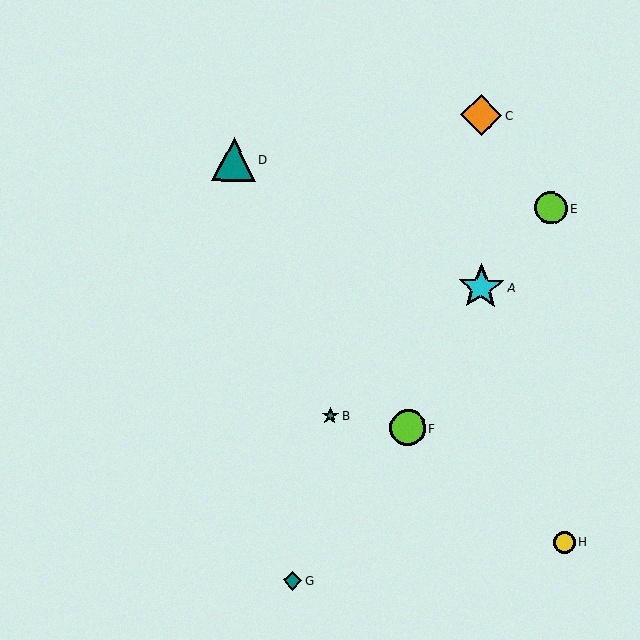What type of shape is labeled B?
Shape B is a teal star.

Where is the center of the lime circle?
The center of the lime circle is at (408, 428).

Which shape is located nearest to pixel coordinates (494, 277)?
The cyan star (labeled A) at (481, 287) is nearest to that location.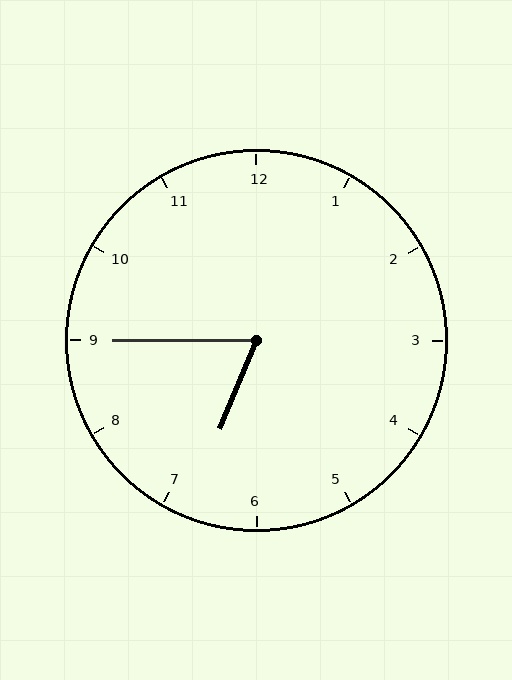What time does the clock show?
6:45.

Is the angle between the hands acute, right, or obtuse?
It is acute.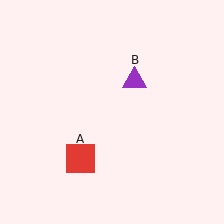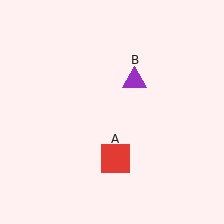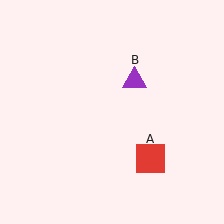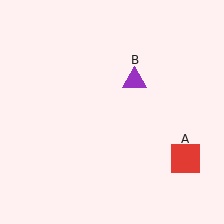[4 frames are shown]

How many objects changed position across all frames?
1 object changed position: red square (object A).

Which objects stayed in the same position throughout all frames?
Purple triangle (object B) remained stationary.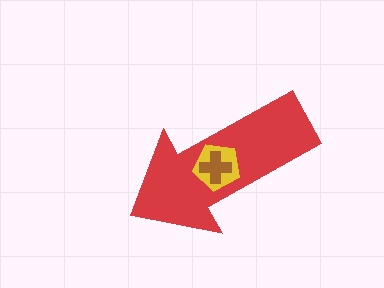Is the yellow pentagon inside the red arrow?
Yes.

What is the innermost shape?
The brown cross.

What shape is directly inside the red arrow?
The yellow pentagon.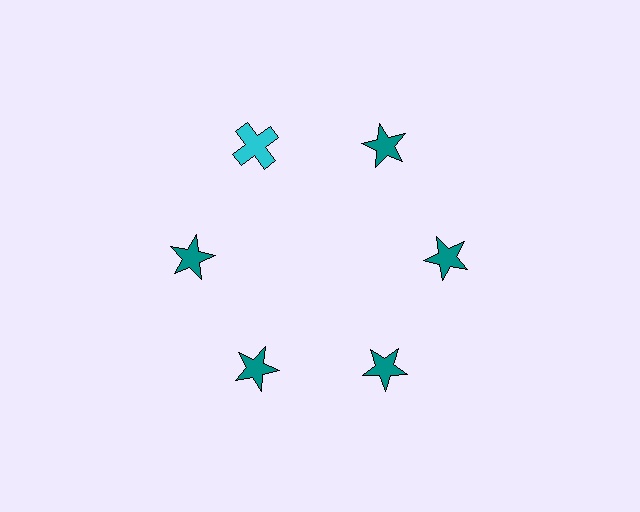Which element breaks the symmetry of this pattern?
The cyan cross at roughly the 11 o'clock position breaks the symmetry. All other shapes are teal stars.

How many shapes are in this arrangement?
There are 6 shapes arranged in a ring pattern.